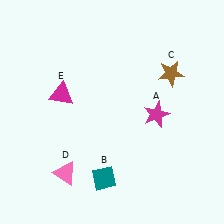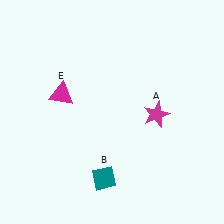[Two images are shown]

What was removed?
The pink triangle (D), the brown star (C) were removed in Image 2.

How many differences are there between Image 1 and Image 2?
There are 2 differences between the two images.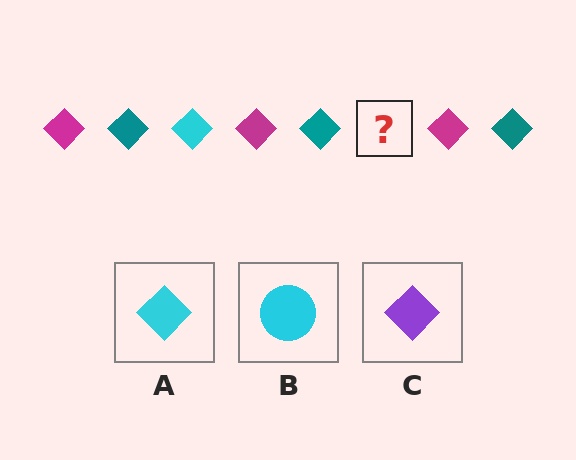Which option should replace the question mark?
Option A.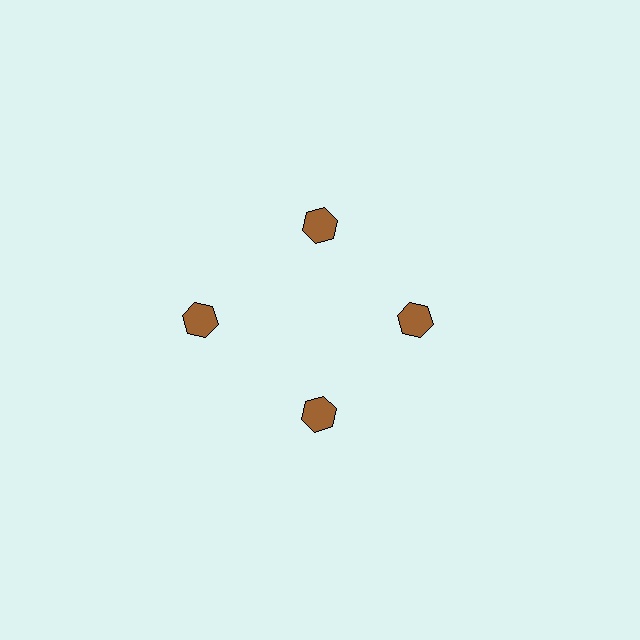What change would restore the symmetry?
The symmetry would be restored by moving it inward, back onto the ring so that all 4 hexagons sit at equal angles and equal distance from the center.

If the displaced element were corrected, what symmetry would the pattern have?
It would have 4-fold rotational symmetry — the pattern would map onto itself every 90 degrees.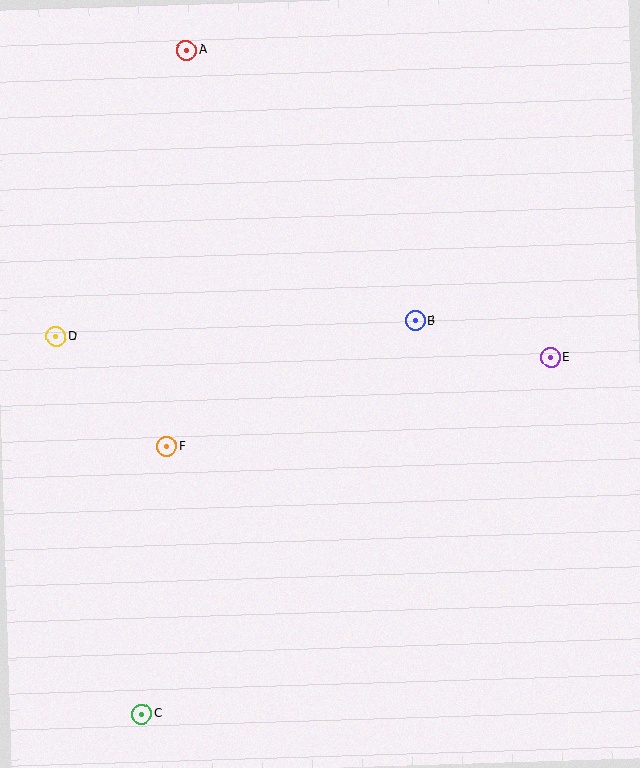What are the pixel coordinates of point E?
Point E is at (551, 357).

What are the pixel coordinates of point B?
Point B is at (416, 321).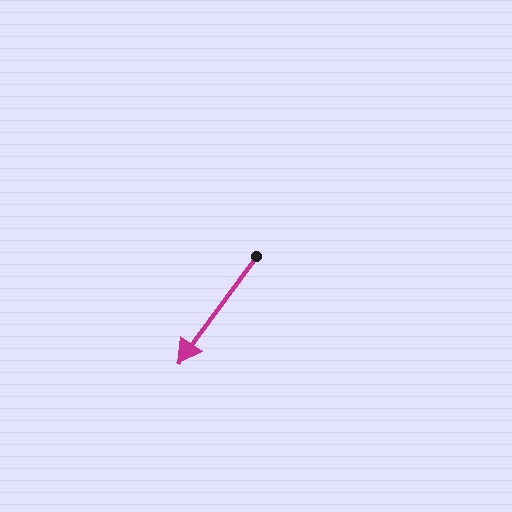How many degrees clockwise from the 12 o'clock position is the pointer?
Approximately 216 degrees.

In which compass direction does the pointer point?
Southwest.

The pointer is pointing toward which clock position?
Roughly 7 o'clock.